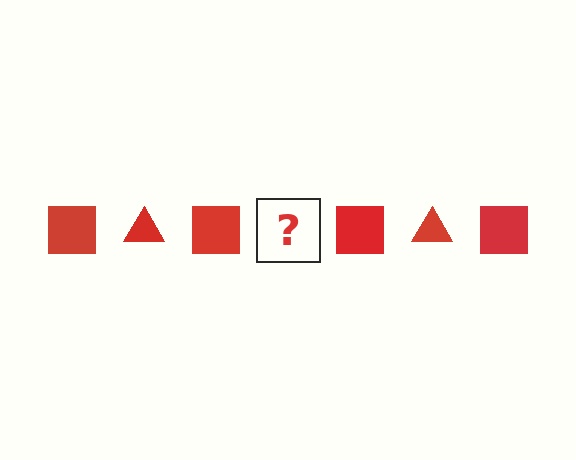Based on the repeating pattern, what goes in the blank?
The blank should be a red triangle.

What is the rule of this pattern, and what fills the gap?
The rule is that the pattern cycles through square, triangle shapes in red. The gap should be filled with a red triangle.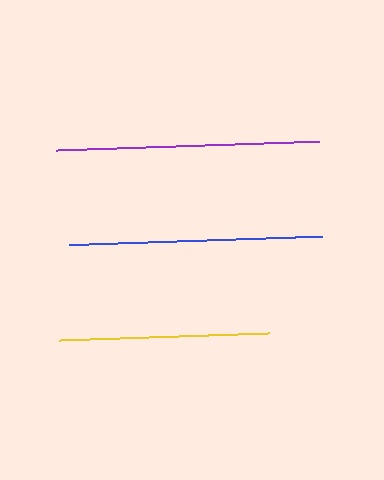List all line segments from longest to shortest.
From longest to shortest: purple, blue, yellow.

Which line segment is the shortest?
The yellow line is the shortest at approximately 211 pixels.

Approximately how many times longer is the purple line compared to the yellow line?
The purple line is approximately 1.2 times the length of the yellow line.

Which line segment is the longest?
The purple line is the longest at approximately 263 pixels.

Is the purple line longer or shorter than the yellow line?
The purple line is longer than the yellow line.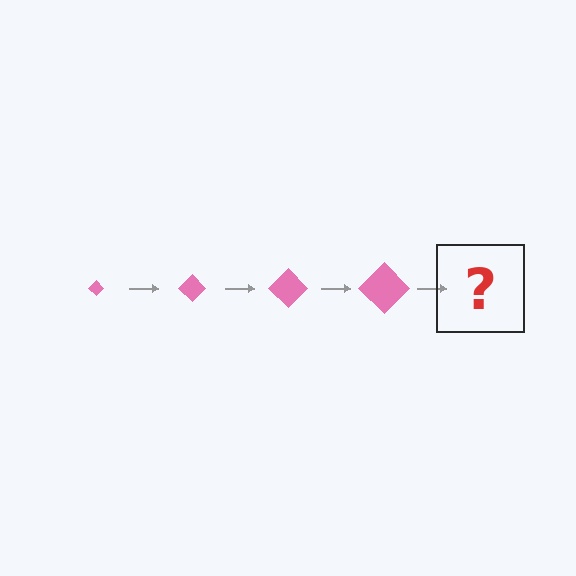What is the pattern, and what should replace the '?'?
The pattern is that the diamond gets progressively larger each step. The '?' should be a pink diamond, larger than the previous one.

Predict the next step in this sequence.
The next step is a pink diamond, larger than the previous one.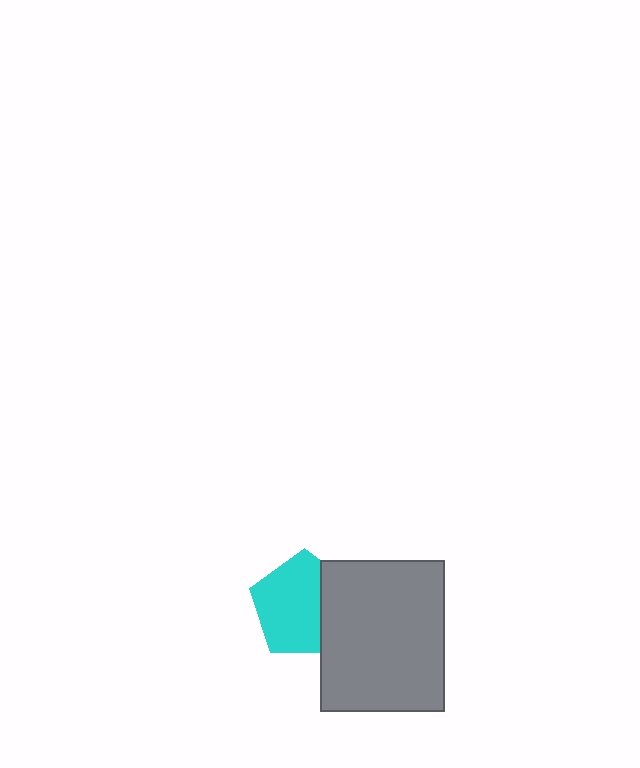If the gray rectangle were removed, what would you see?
You would see the complete cyan pentagon.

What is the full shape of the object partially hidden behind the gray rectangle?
The partially hidden object is a cyan pentagon.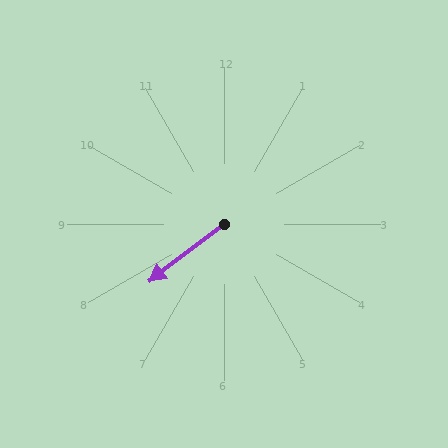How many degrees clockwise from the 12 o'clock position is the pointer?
Approximately 233 degrees.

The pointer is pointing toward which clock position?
Roughly 8 o'clock.